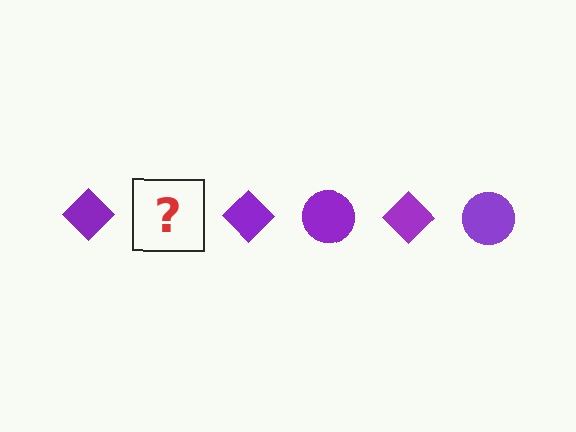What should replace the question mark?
The question mark should be replaced with a purple circle.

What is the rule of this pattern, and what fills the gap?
The rule is that the pattern cycles through diamond, circle shapes in purple. The gap should be filled with a purple circle.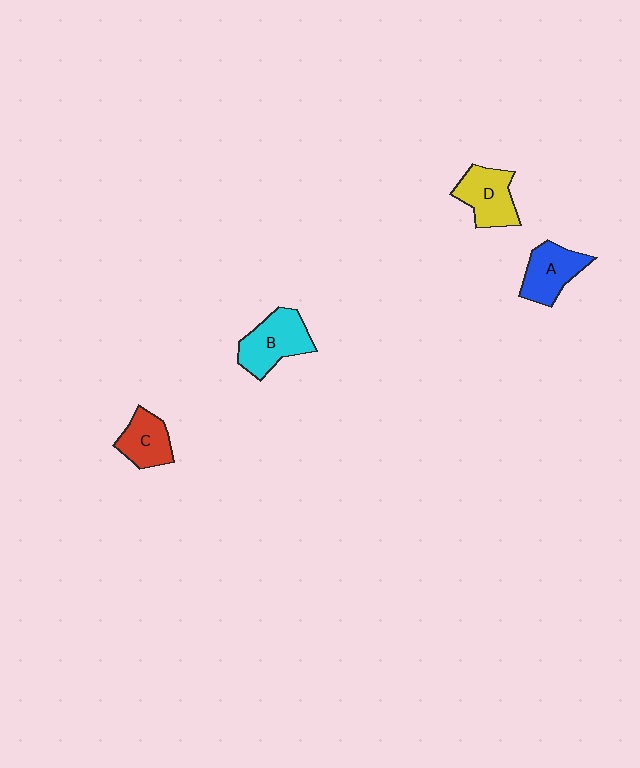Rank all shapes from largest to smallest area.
From largest to smallest: B (cyan), D (yellow), A (blue), C (red).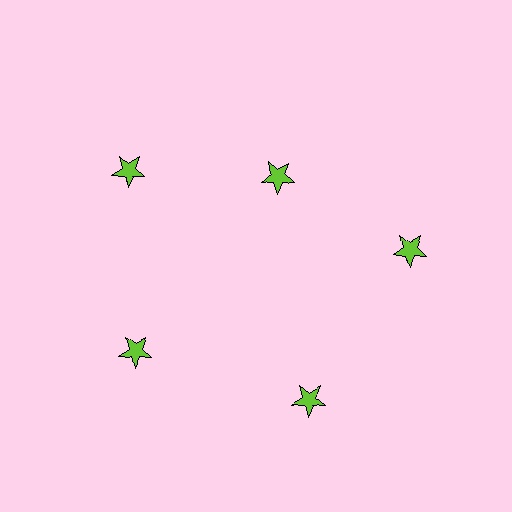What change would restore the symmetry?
The symmetry would be restored by moving it outward, back onto the ring so that all 5 stars sit at equal angles and equal distance from the center.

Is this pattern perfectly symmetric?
No. The 5 lime stars are arranged in a ring, but one element near the 1 o'clock position is pulled inward toward the center, breaking the 5-fold rotational symmetry.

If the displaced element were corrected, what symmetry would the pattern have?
It would have 5-fold rotational symmetry — the pattern would map onto itself every 72 degrees.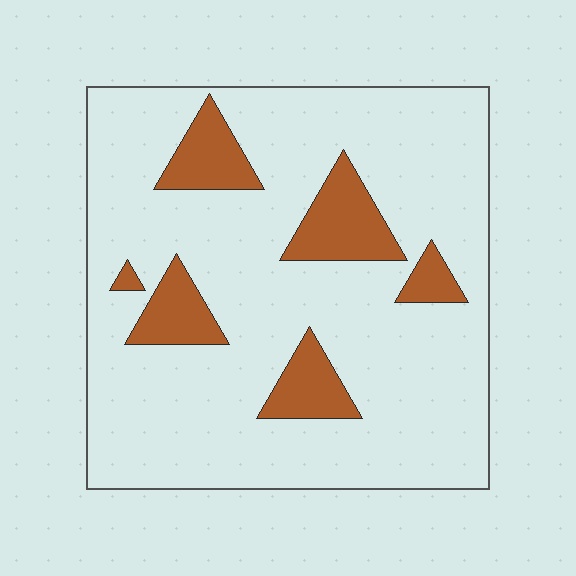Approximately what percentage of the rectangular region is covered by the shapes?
Approximately 15%.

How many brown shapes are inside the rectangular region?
6.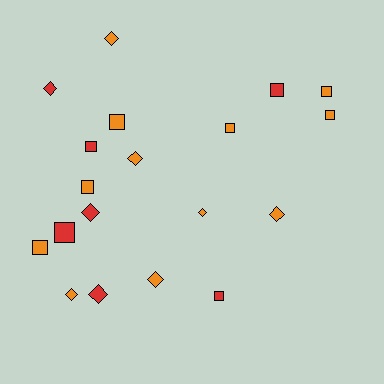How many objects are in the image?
There are 19 objects.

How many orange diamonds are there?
There are 6 orange diamonds.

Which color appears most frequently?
Orange, with 12 objects.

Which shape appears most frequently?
Square, with 10 objects.